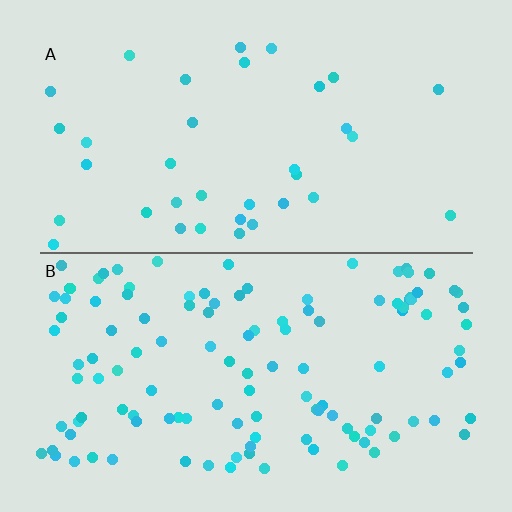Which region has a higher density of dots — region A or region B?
B (the bottom).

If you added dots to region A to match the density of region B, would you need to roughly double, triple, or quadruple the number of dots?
Approximately triple.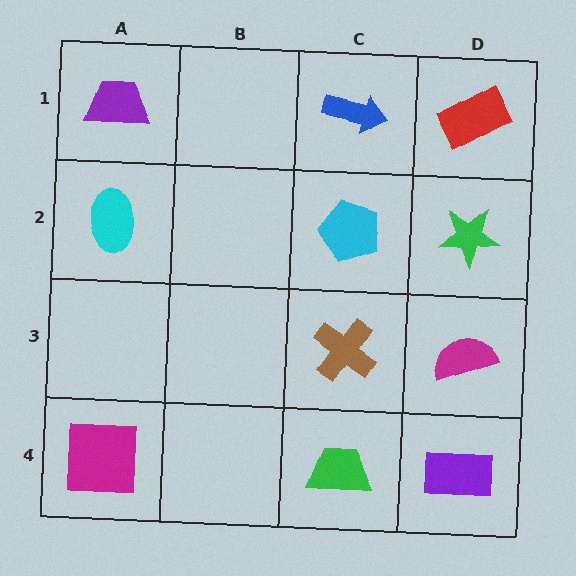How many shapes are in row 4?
3 shapes.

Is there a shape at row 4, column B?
No, that cell is empty.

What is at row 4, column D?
A purple rectangle.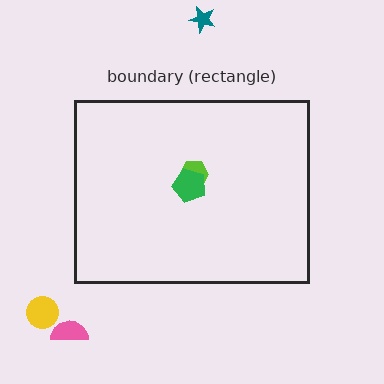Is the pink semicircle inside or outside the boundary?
Outside.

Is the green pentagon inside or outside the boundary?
Inside.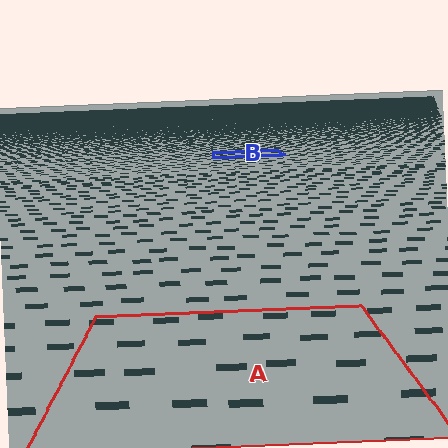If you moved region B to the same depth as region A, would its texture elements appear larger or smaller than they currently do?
They would appear larger. At a closer depth, the same texture elements are projected at a bigger on-screen size.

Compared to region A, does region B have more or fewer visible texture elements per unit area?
Region B has more texture elements per unit area — they are packed more densely because it is farther away.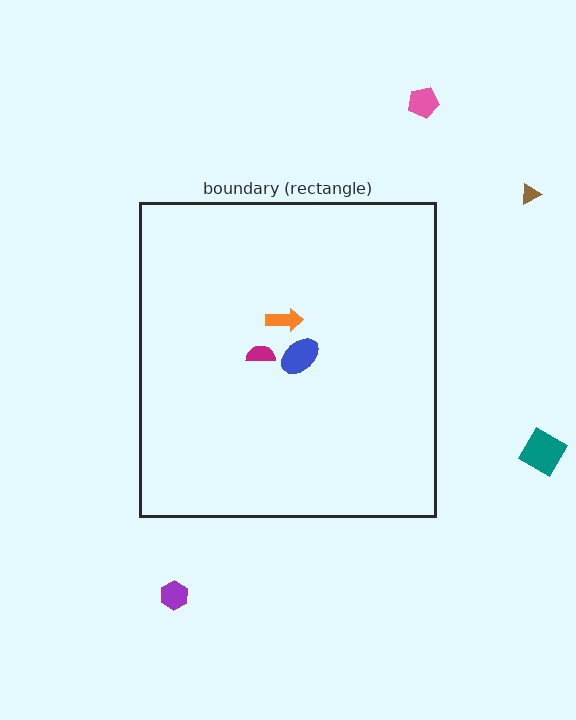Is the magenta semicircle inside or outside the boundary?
Inside.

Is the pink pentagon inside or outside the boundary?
Outside.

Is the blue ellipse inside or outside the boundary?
Inside.